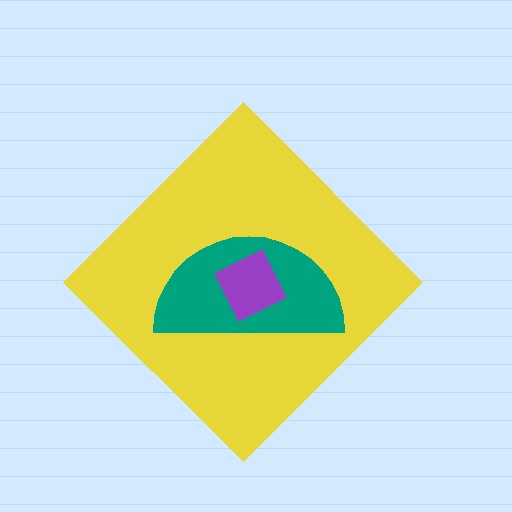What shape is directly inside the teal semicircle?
The purple square.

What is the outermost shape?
The yellow diamond.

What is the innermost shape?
The purple square.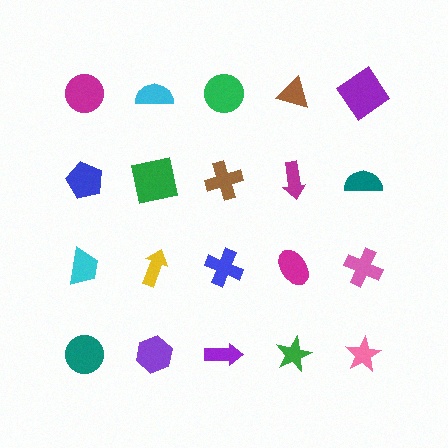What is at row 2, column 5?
A teal semicircle.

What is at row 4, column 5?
A pink star.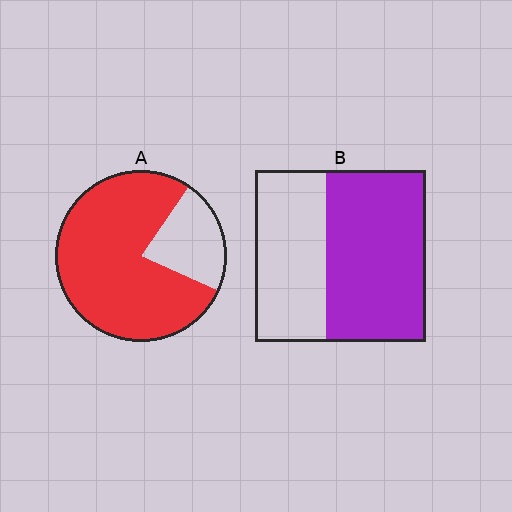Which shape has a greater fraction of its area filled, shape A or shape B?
Shape A.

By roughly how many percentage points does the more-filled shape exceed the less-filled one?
By roughly 20 percentage points (A over B).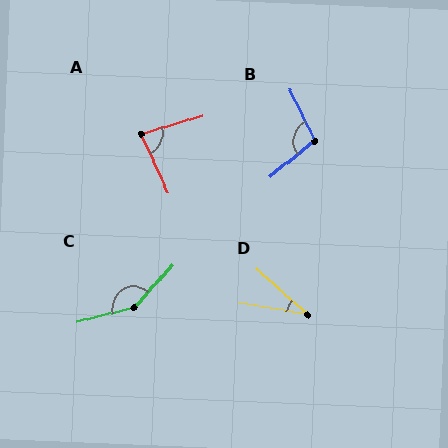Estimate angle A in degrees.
Approximately 82 degrees.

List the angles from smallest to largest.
D (32°), A (82°), B (103°), C (147°).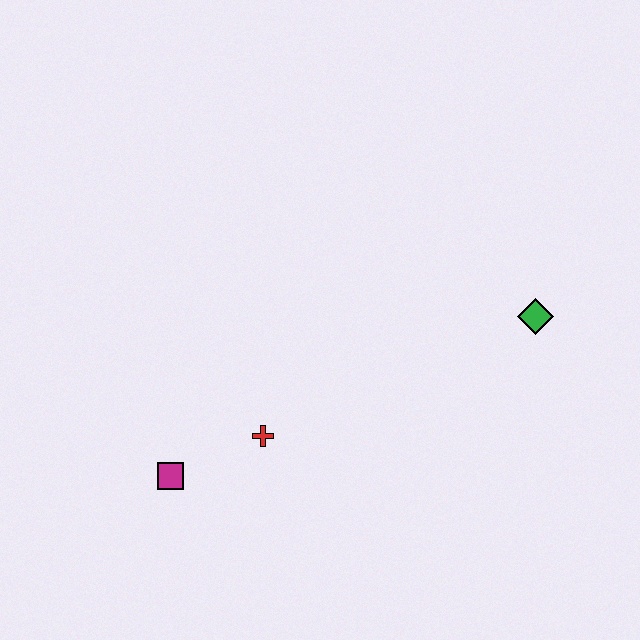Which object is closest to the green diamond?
The red cross is closest to the green diamond.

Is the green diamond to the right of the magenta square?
Yes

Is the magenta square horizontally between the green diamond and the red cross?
No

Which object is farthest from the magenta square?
The green diamond is farthest from the magenta square.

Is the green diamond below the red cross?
No